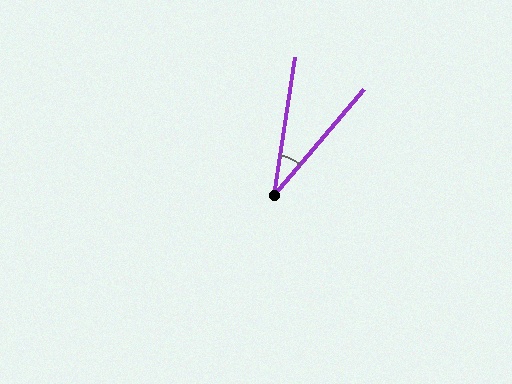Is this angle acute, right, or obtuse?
It is acute.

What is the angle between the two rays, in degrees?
Approximately 32 degrees.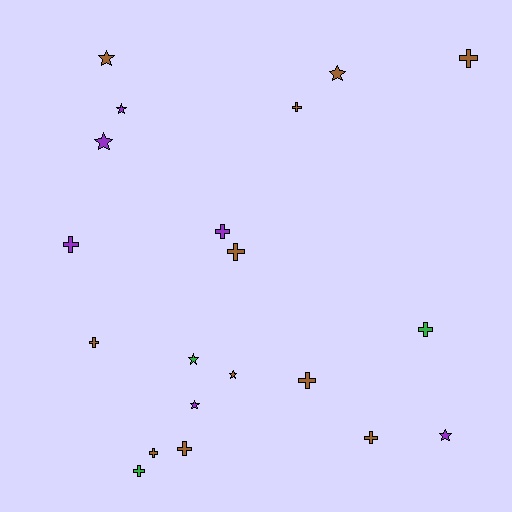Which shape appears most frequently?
Cross, with 12 objects.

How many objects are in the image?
There are 20 objects.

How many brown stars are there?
There are 3 brown stars.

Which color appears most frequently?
Brown, with 11 objects.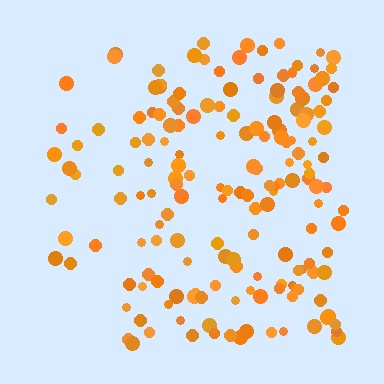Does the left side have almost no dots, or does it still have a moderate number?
Still a moderate number, just noticeably fewer than the right.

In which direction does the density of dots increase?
From left to right, with the right side densest.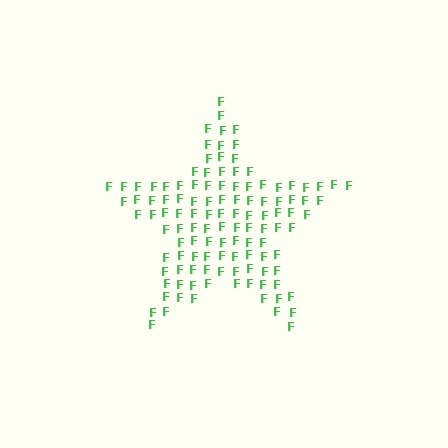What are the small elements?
The small elements are letter F's.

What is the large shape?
The large shape is a star.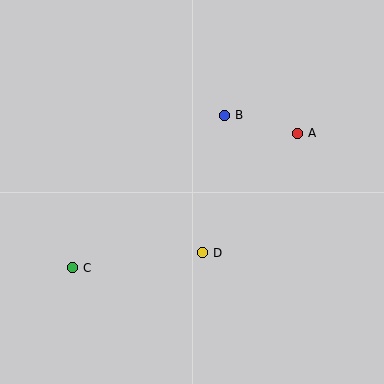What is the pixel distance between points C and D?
The distance between C and D is 131 pixels.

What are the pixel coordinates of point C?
Point C is at (73, 268).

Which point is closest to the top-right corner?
Point A is closest to the top-right corner.